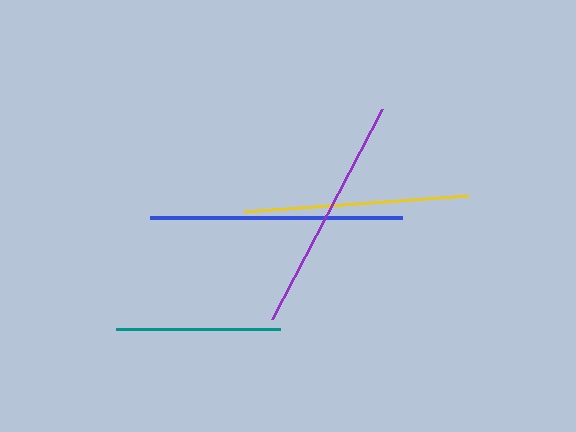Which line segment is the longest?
The blue line is the longest at approximately 252 pixels.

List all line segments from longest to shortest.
From longest to shortest: blue, purple, yellow, teal.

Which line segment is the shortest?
The teal line is the shortest at approximately 164 pixels.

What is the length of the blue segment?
The blue segment is approximately 252 pixels long.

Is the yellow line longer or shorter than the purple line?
The purple line is longer than the yellow line.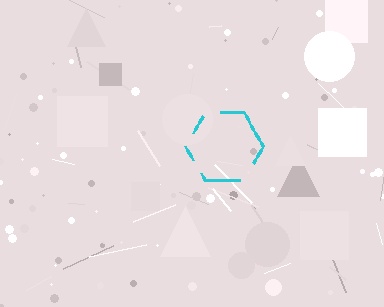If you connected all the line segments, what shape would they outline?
They would outline a hexagon.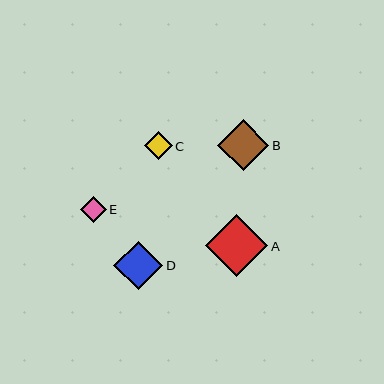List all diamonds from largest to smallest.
From largest to smallest: A, B, D, C, E.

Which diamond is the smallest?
Diamond E is the smallest with a size of approximately 26 pixels.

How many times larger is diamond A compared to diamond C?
Diamond A is approximately 2.2 times the size of diamond C.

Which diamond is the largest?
Diamond A is the largest with a size of approximately 62 pixels.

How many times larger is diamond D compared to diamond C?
Diamond D is approximately 1.8 times the size of diamond C.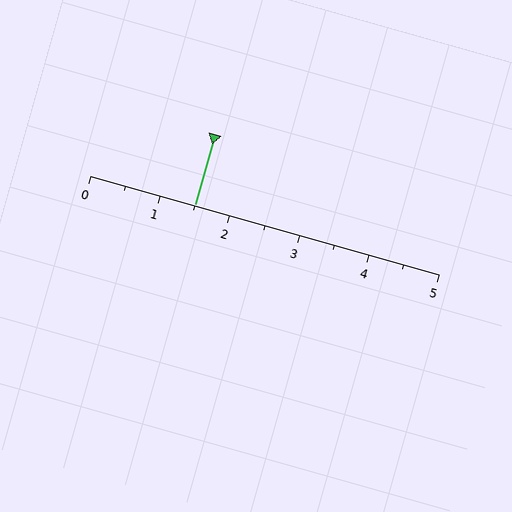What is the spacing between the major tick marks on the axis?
The major ticks are spaced 1 apart.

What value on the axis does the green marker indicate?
The marker indicates approximately 1.5.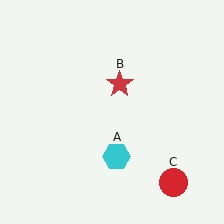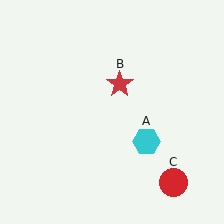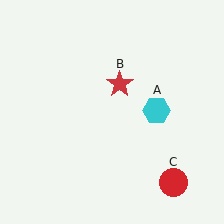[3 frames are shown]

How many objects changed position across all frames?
1 object changed position: cyan hexagon (object A).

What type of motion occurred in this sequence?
The cyan hexagon (object A) rotated counterclockwise around the center of the scene.